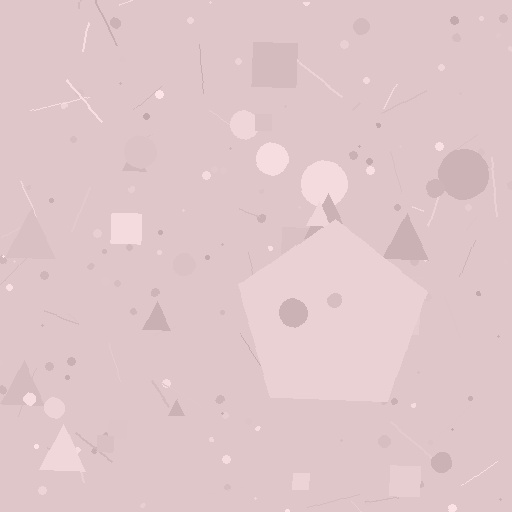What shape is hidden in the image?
A pentagon is hidden in the image.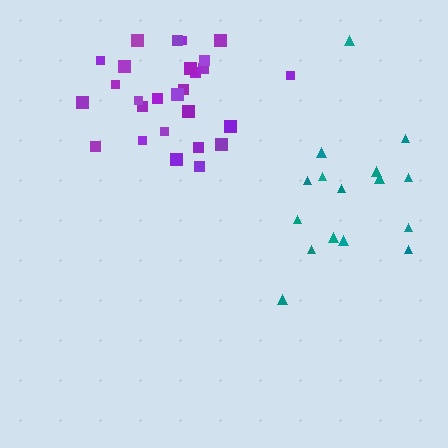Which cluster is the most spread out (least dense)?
Teal.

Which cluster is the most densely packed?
Purple.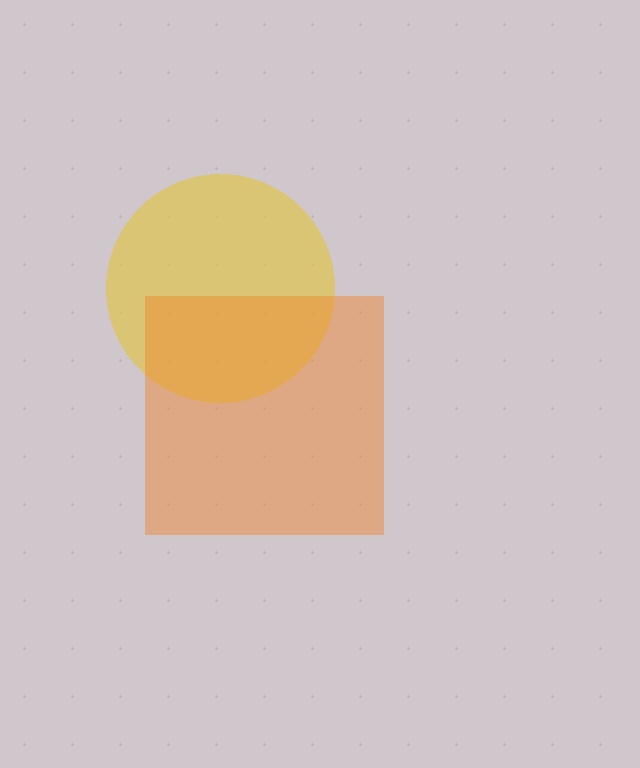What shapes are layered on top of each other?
The layered shapes are: a yellow circle, an orange square.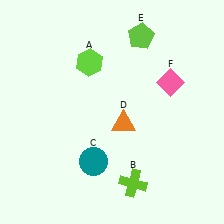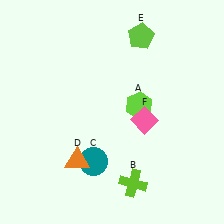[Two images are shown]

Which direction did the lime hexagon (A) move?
The lime hexagon (A) moved right.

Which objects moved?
The objects that moved are: the lime hexagon (A), the orange triangle (D), the pink diamond (F).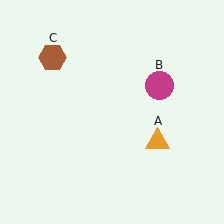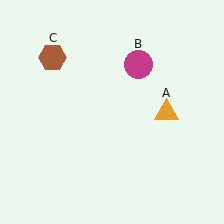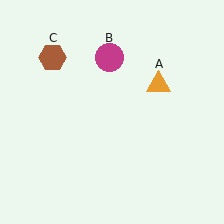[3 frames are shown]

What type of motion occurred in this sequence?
The orange triangle (object A), magenta circle (object B) rotated counterclockwise around the center of the scene.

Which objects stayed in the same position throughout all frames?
Brown hexagon (object C) remained stationary.